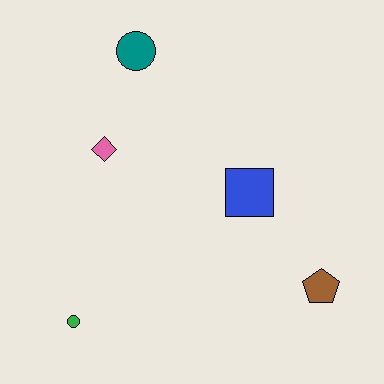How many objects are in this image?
There are 5 objects.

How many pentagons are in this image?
There is 1 pentagon.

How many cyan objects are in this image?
There are no cyan objects.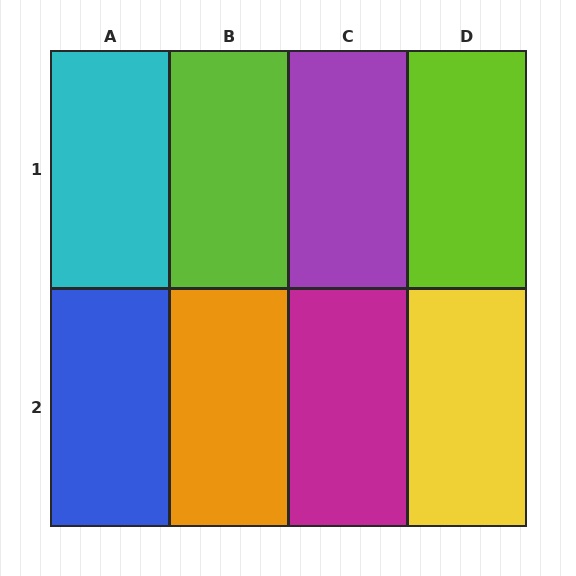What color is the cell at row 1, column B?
Lime.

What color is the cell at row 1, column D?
Lime.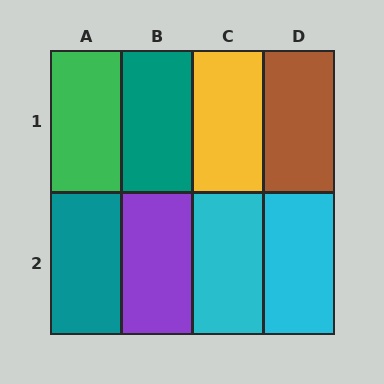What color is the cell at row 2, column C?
Cyan.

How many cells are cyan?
2 cells are cyan.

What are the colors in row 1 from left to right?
Green, teal, yellow, brown.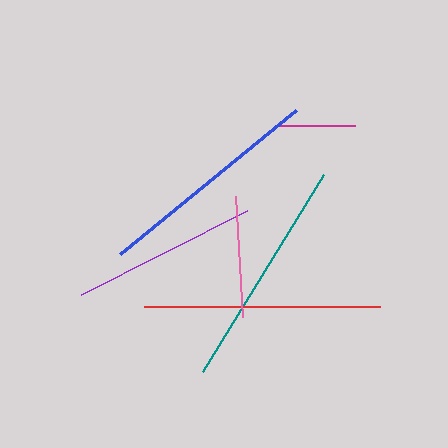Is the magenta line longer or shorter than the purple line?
The purple line is longer than the magenta line.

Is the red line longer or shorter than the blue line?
The red line is longer than the blue line.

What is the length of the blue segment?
The blue segment is approximately 227 pixels long.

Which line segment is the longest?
The red line is the longest at approximately 236 pixels.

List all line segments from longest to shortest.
From longest to shortest: red, teal, blue, purple, pink, magenta.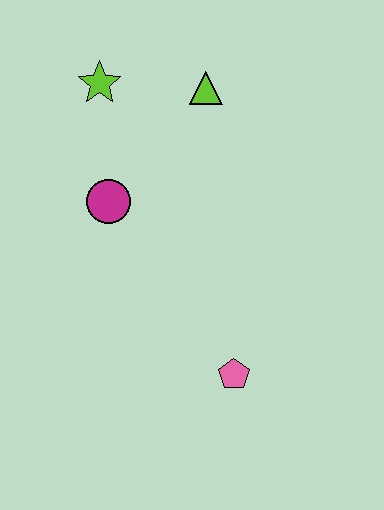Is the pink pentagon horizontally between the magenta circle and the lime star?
No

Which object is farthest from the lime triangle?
The pink pentagon is farthest from the lime triangle.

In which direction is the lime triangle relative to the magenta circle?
The lime triangle is above the magenta circle.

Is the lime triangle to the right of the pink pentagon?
No